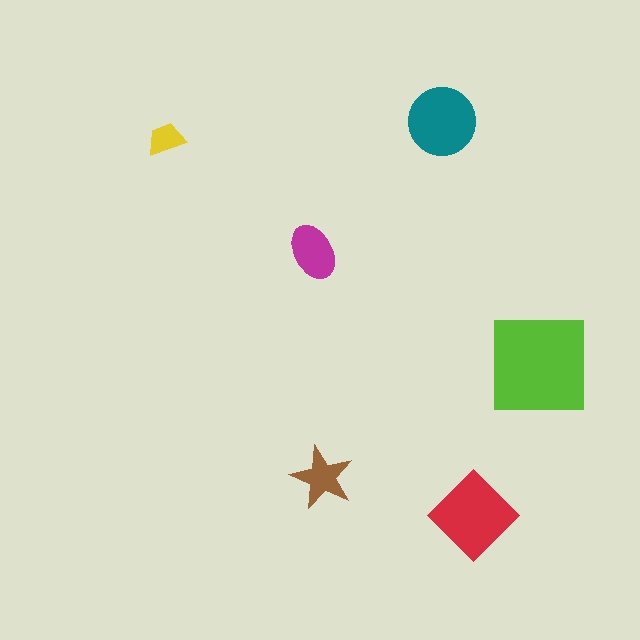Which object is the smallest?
The yellow trapezoid.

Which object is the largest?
The lime square.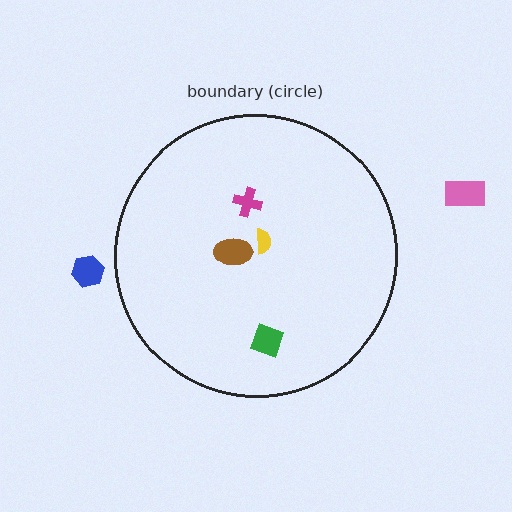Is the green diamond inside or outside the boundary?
Inside.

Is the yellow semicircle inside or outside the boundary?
Inside.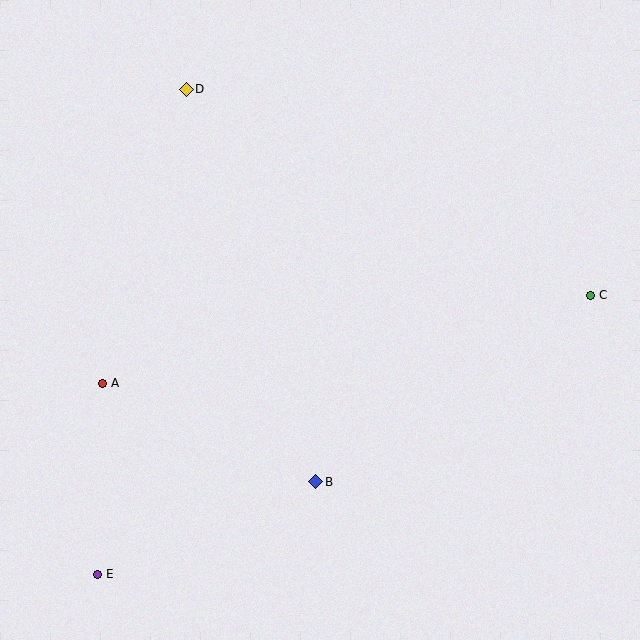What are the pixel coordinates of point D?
Point D is at (186, 89).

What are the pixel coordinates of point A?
Point A is at (102, 383).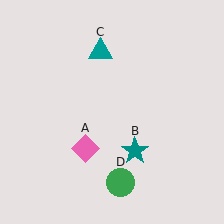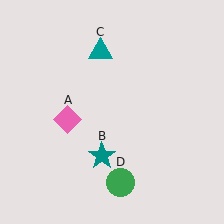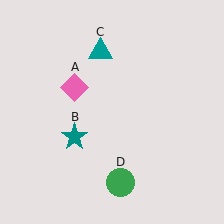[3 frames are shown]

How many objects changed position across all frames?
2 objects changed position: pink diamond (object A), teal star (object B).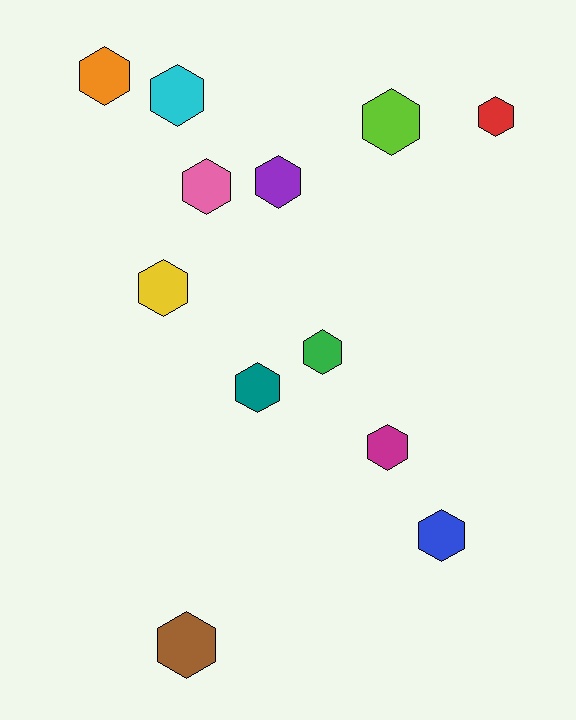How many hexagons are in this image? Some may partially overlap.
There are 12 hexagons.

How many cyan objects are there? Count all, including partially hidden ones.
There is 1 cyan object.